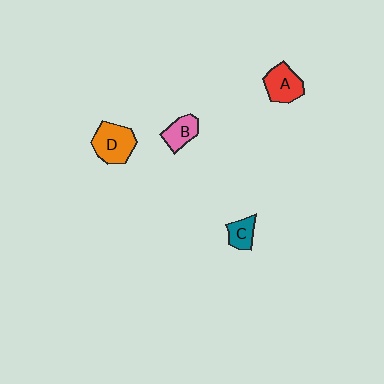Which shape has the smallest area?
Shape C (teal).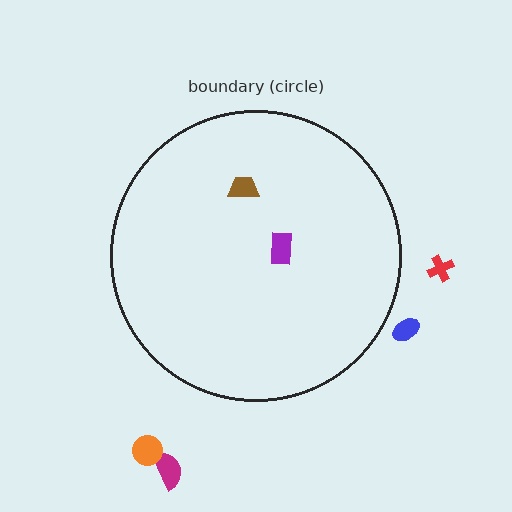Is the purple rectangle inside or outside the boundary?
Inside.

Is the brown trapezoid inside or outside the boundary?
Inside.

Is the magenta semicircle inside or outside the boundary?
Outside.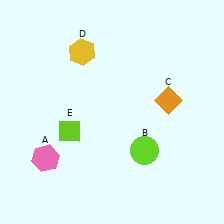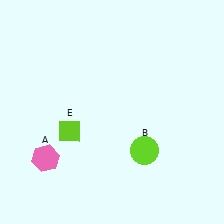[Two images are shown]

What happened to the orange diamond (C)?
The orange diamond (C) was removed in Image 2. It was in the top-right area of Image 1.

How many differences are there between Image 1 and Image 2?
There are 2 differences between the two images.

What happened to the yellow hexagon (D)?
The yellow hexagon (D) was removed in Image 2. It was in the top-left area of Image 1.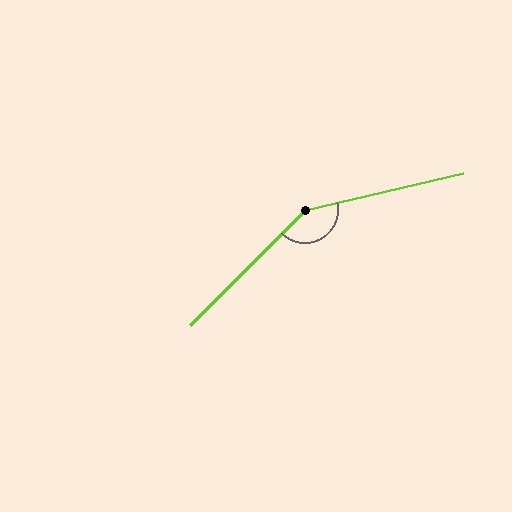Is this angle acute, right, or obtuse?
It is obtuse.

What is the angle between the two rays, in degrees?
Approximately 148 degrees.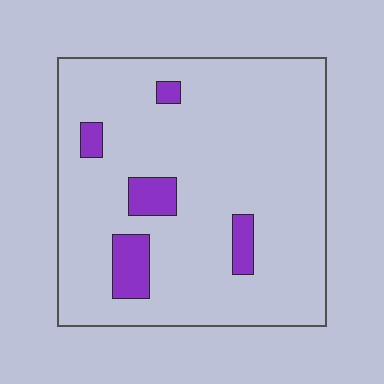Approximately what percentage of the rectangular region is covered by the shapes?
Approximately 10%.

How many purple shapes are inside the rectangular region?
5.